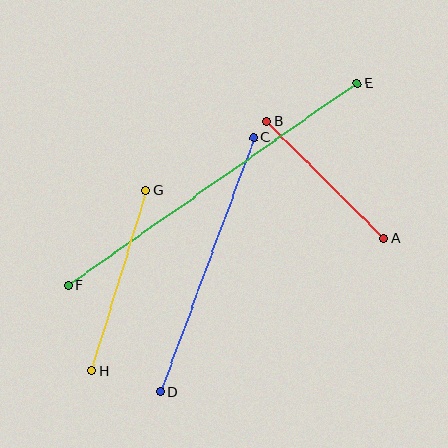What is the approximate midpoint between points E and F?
The midpoint is at approximately (213, 184) pixels.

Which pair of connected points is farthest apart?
Points E and F are farthest apart.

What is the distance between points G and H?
The distance is approximately 189 pixels.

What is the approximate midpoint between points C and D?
The midpoint is at approximately (207, 265) pixels.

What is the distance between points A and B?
The distance is approximately 165 pixels.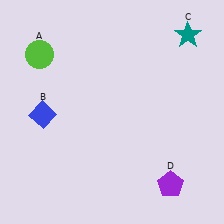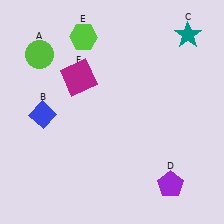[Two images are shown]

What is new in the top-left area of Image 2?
A lime hexagon (E) was added in the top-left area of Image 2.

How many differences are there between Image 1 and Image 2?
There are 2 differences between the two images.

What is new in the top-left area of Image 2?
A magenta square (F) was added in the top-left area of Image 2.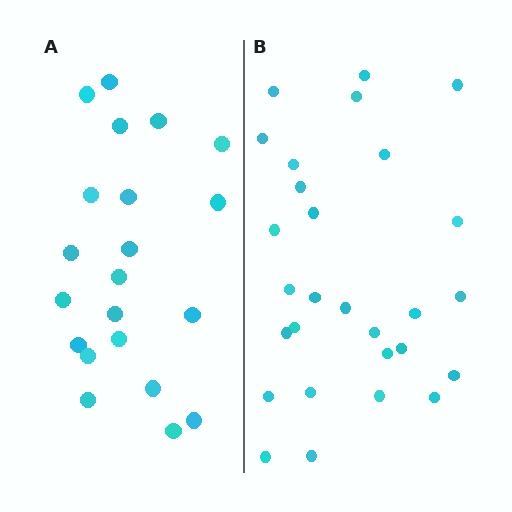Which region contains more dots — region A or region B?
Region B (the right region) has more dots.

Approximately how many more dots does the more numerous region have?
Region B has roughly 8 or so more dots than region A.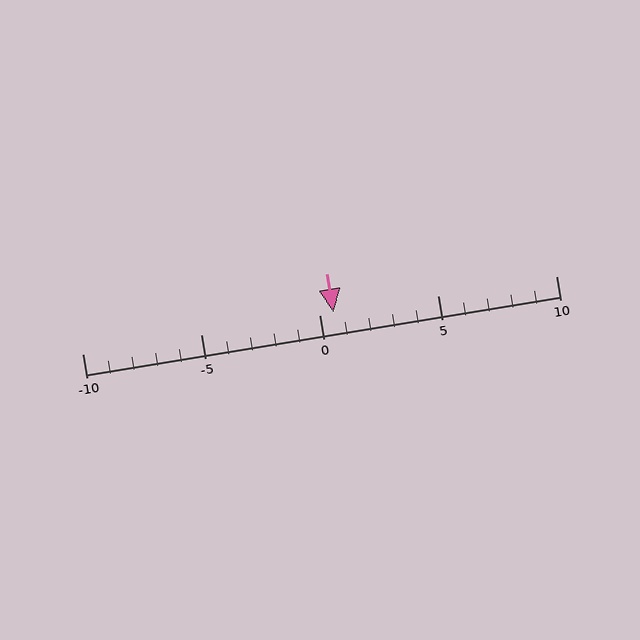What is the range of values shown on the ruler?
The ruler shows values from -10 to 10.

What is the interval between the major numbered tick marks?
The major tick marks are spaced 5 units apart.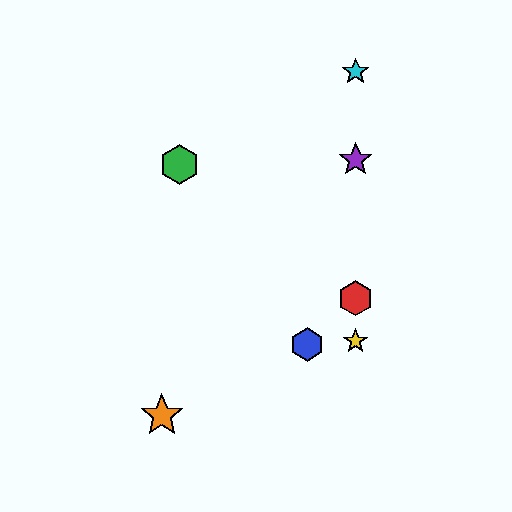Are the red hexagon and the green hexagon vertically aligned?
No, the red hexagon is at x≈356 and the green hexagon is at x≈179.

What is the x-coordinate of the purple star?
The purple star is at x≈356.